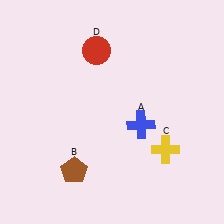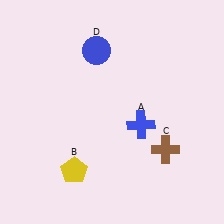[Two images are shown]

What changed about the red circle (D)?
In Image 1, D is red. In Image 2, it changed to blue.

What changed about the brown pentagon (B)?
In Image 1, B is brown. In Image 2, it changed to yellow.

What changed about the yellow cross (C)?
In Image 1, C is yellow. In Image 2, it changed to brown.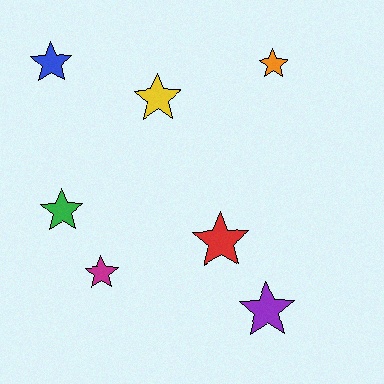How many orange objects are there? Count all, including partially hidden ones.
There is 1 orange object.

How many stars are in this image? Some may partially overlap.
There are 7 stars.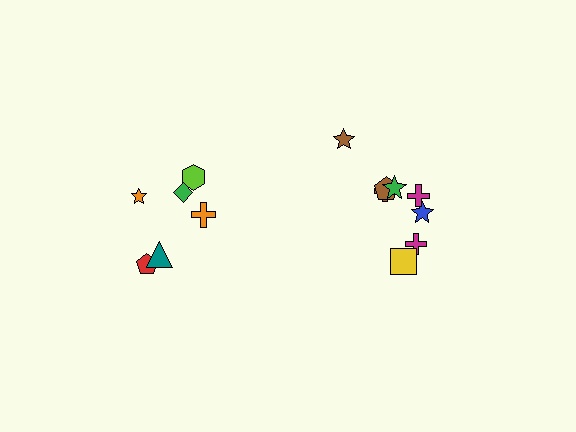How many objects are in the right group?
There are 8 objects.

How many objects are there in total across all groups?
There are 14 objects.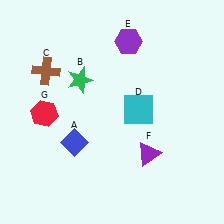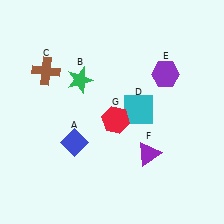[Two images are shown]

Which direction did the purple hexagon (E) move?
The purple hexagon (E) moved right.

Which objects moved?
The objects that moved are: the purple hexagon (E), the red hexagon (G).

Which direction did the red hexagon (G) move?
The red hexagon (G) moved right.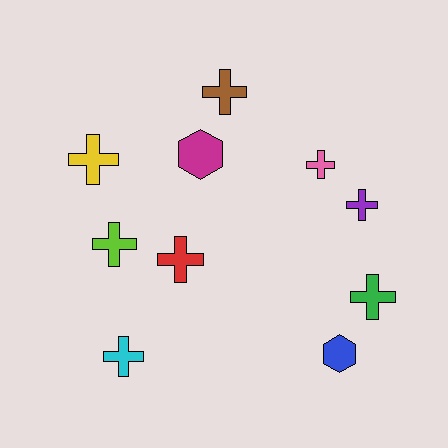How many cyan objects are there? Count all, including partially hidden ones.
There is 1 cyan object.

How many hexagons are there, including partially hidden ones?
There are 2 hexagons.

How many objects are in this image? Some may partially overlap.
There are 10 objects.